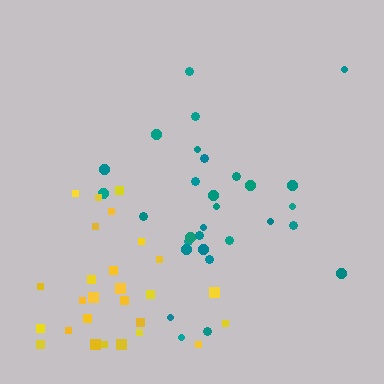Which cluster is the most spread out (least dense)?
Yellow.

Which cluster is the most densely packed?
Teal.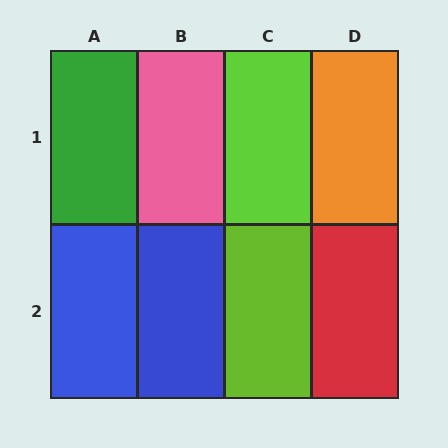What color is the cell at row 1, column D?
Orange.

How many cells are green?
1 cell is green.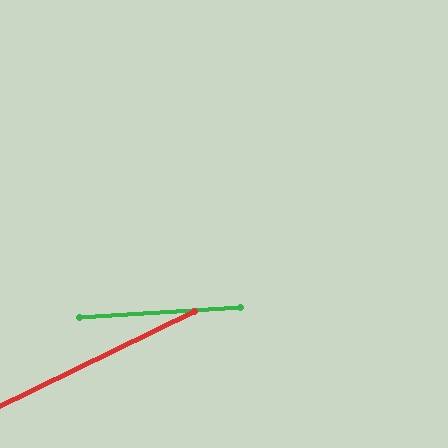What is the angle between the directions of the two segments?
Approximately 22 degrees.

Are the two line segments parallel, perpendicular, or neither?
Neither parallel nor perpendicular — they differ by about 22°.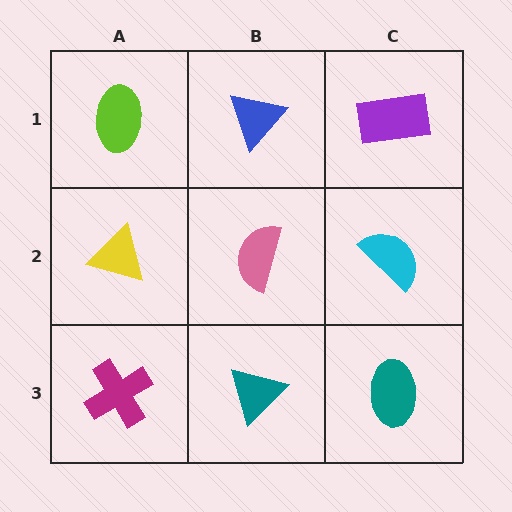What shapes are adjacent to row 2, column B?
A blue triangle (row 1, column B), a teal triangle (row 3, column B), a yellow triangle (row 2, column A), a cyan semicircle (row 2, column C).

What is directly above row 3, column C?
A cyan semicircle.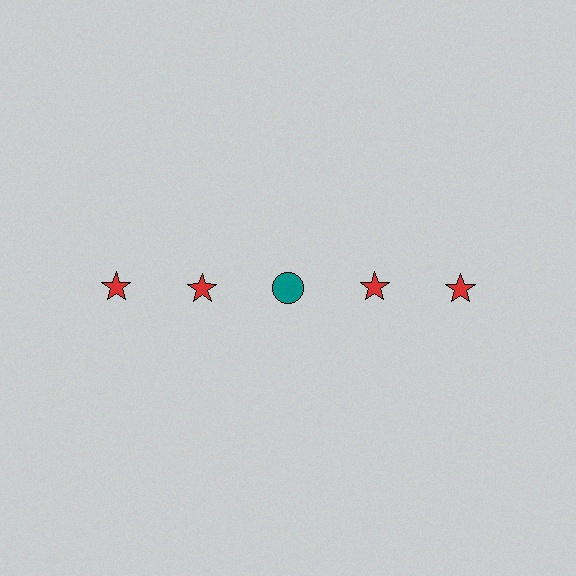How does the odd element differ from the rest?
It differs in both color (teal instead of red) and shape (circle instead of star).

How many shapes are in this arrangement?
There are 5 shapes arranged in a grid pattern.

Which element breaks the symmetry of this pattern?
The teal circle in the top row, center column breaks the symmetry. All other shapes are red stars.